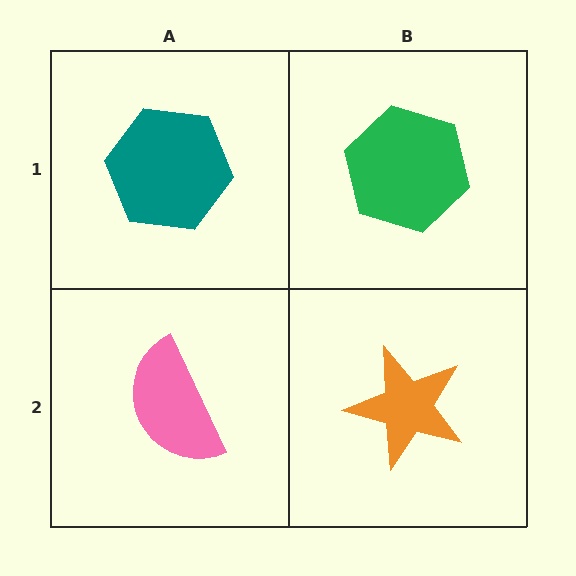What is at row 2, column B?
An orange star.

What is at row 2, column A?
A pink semicircle.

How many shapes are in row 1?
2 shapes.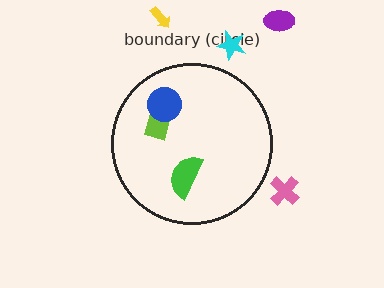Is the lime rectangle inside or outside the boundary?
Inside.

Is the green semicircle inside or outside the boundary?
Inside.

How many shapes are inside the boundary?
3 inside, 4 outside.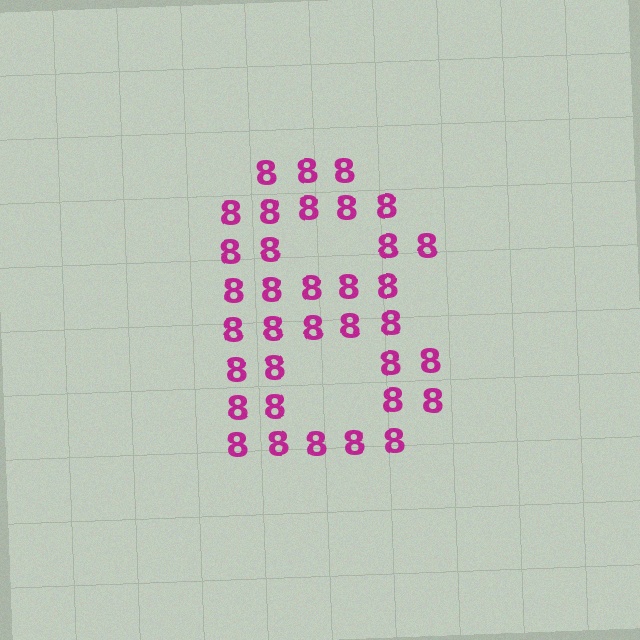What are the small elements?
The small elements are digit 8's.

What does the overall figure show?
The overall figure shows the digit 8.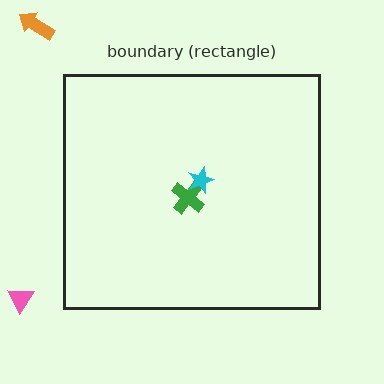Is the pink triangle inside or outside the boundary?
Outside.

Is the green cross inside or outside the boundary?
Inside.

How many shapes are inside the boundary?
2 inside, 2 outside.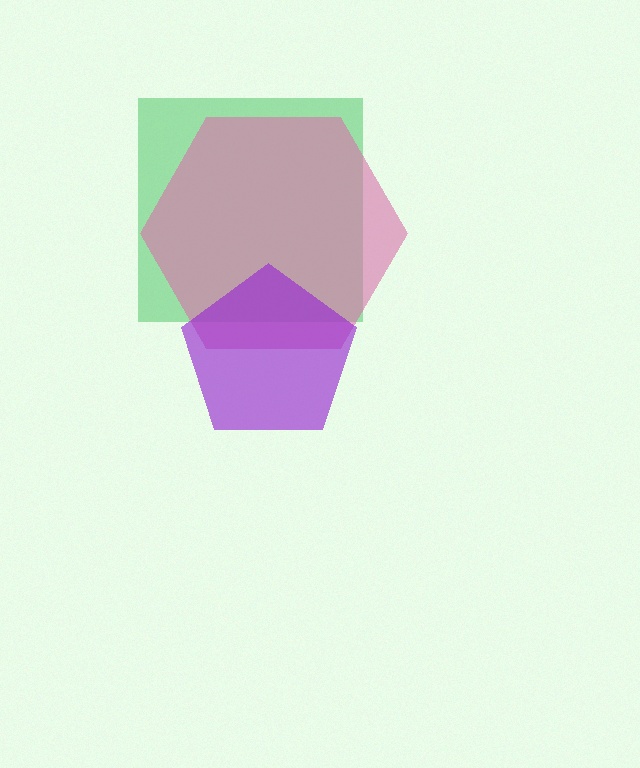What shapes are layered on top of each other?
The layered shapes are: a green square, a pink hexagon, a purple pentagon.